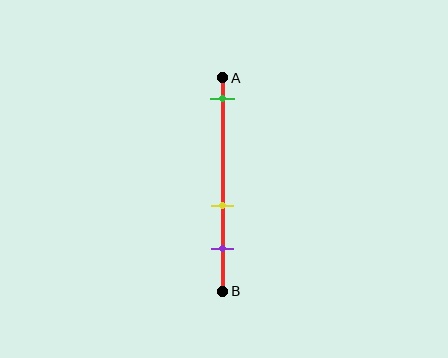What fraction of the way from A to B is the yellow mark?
The yellow mark is approximately 60% (0.6) of the way from A to B.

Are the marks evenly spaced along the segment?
No, the marks are not evenly spaced.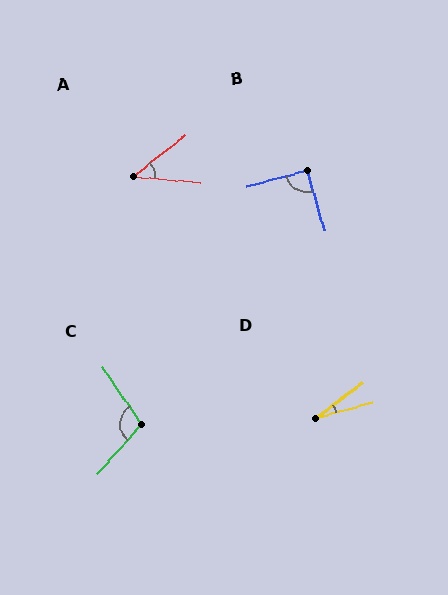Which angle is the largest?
C, at approximately 105 degrees.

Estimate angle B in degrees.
Approximately 92 degrees.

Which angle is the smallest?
D, at approximately 21 degrees.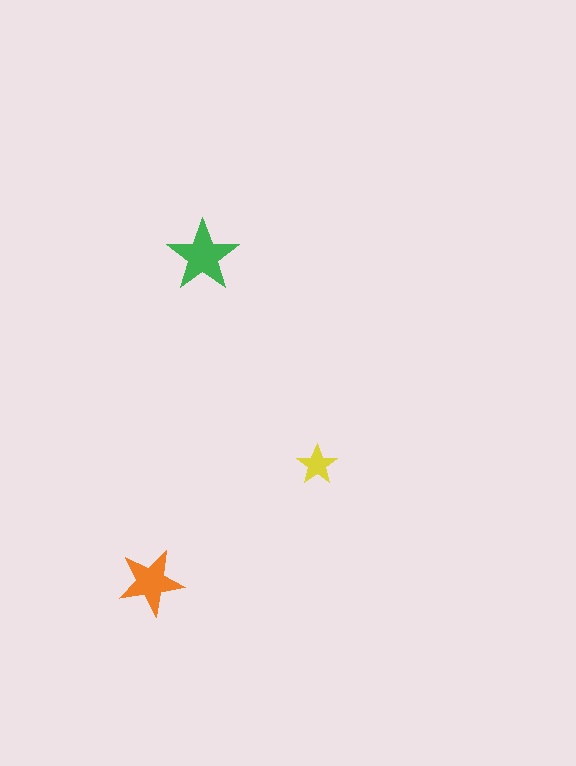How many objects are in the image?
There are 3 objects in the image.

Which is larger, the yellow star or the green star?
The green one.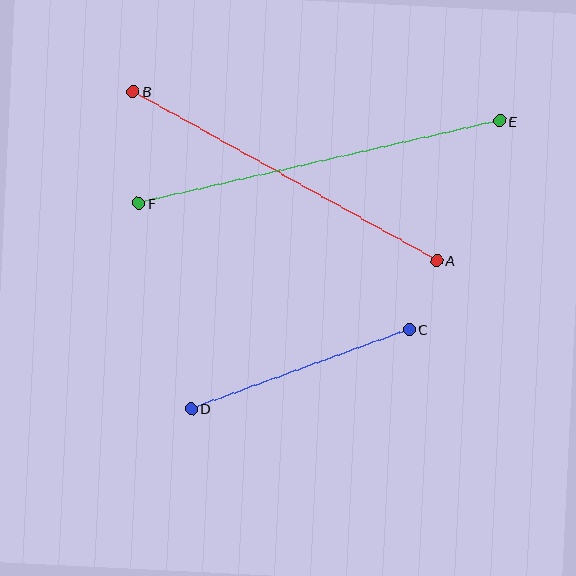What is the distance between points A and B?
The distance is approximately 347 pixels.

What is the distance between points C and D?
The distance is approximately 232 pixels.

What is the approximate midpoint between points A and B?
The midpoint is at approximately (285, 176) pixels.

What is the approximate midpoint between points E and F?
The midpoint is at approximately (319, 162) pixels.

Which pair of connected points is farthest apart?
Points E and F are farthest apart.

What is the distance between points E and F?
The distance is approximately 370 pixels.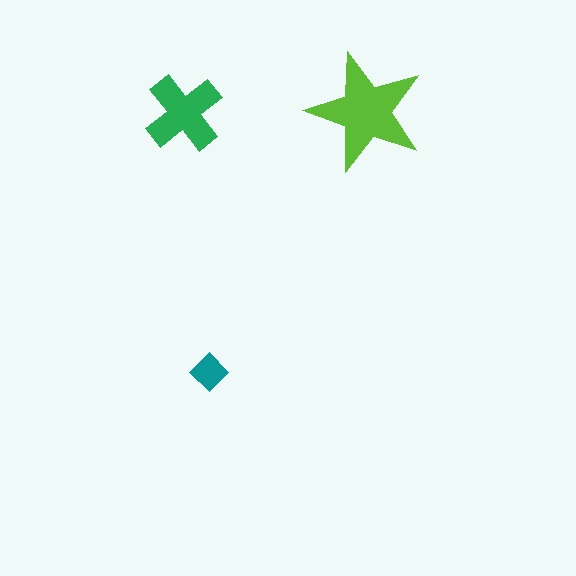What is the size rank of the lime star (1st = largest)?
1st.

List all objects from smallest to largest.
The teal diamond, the green cross, the lime star.